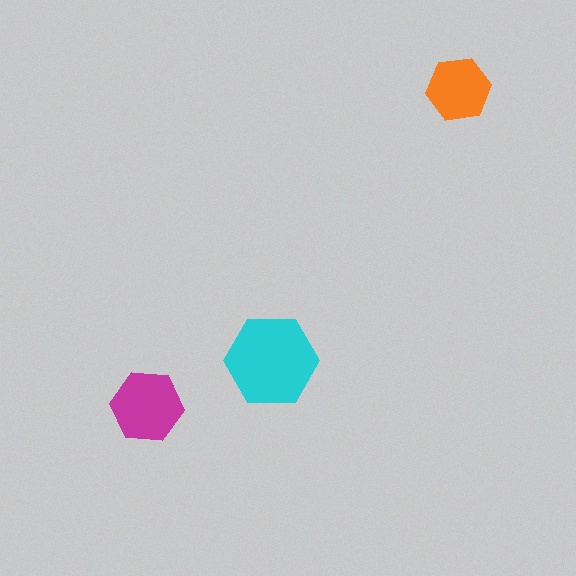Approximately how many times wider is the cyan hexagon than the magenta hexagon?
About 1.5 times wider.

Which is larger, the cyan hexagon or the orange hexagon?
The cyan one.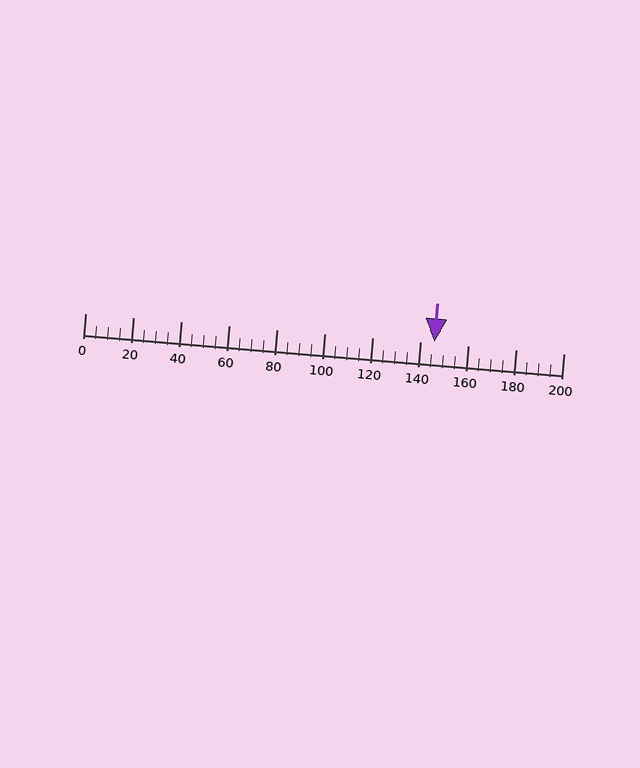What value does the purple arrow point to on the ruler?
The purple arrow points to approximately 146.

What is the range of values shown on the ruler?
The ruler shows values from 0 to 200.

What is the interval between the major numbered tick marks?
The major tick marks are spaced 20 units apart.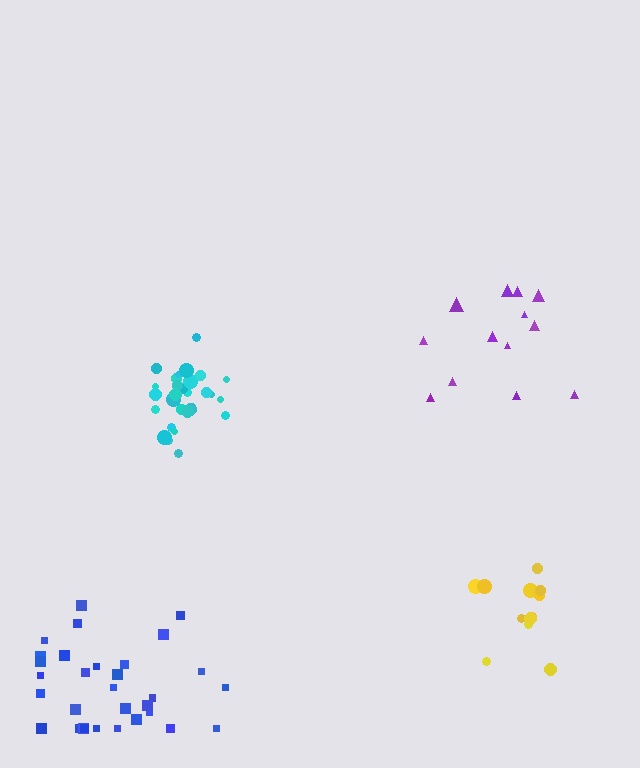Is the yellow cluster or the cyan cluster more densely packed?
Cyan.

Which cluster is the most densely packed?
Cyan.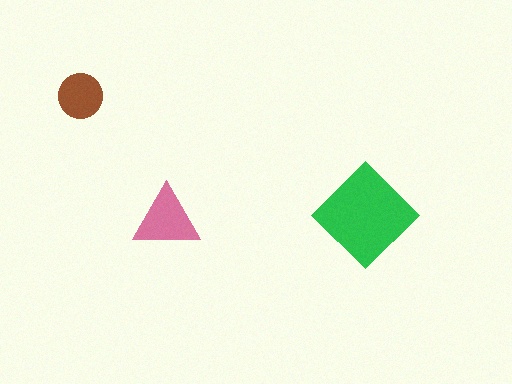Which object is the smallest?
The brown circle.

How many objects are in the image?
There are 3 objects in the image.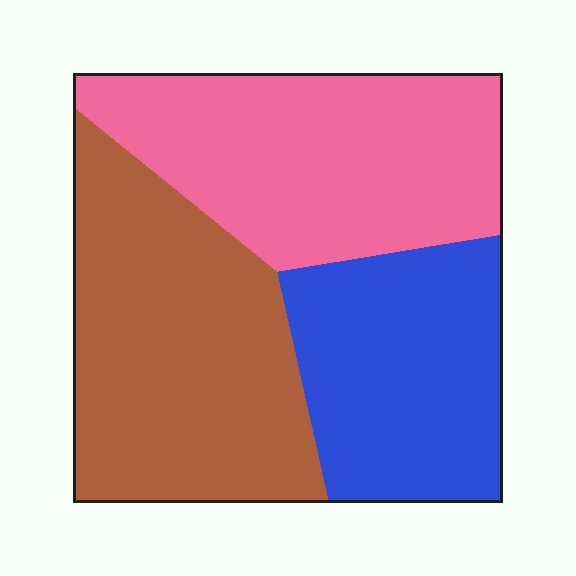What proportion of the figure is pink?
Pink takes up about one third (1/3) of the figure.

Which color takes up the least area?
Blue, at roughly 25%.